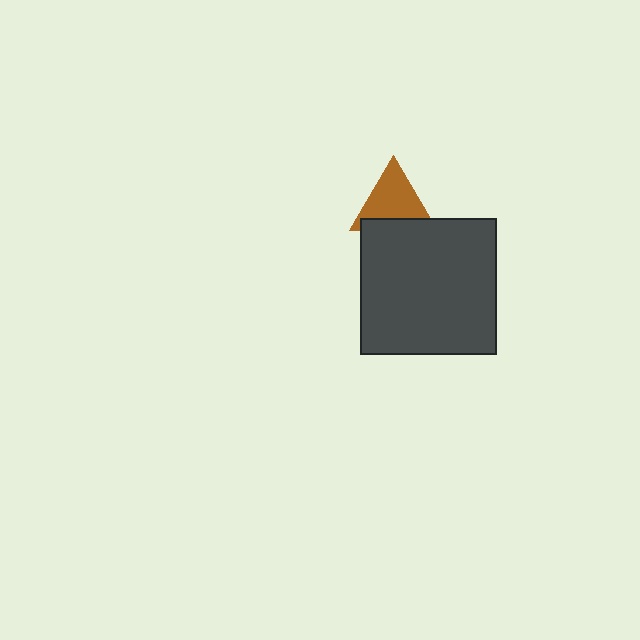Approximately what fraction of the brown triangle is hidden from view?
Roughly 30% of the brown triangle is hidden behind the dark gray square.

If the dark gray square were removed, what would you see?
You would see the complete brown triangle.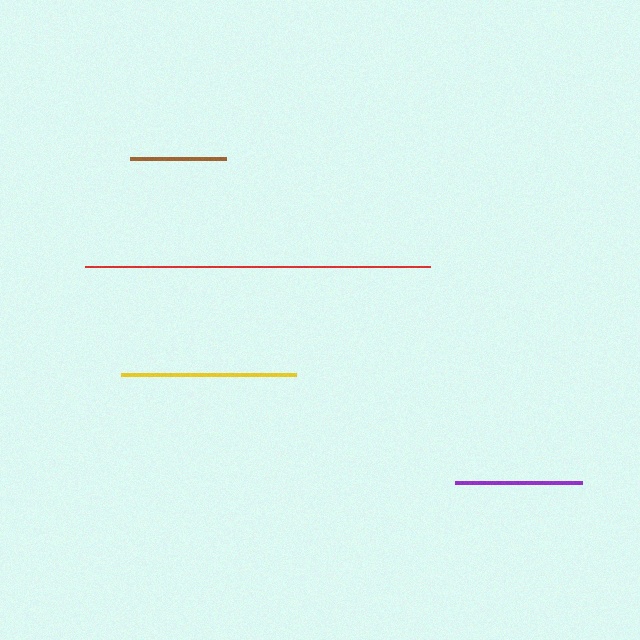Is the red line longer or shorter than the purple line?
The red line is longer than the purple line.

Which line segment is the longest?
The red line is the longest at approximately 345 pixels.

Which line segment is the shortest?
The brown line is the shortest at approximately 96 pixels.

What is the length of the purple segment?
The purple segment is approximately 127 pixels long.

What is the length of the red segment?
The red segment is approximately 345 pixels long.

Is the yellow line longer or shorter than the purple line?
The yellow line is longer than the purple line.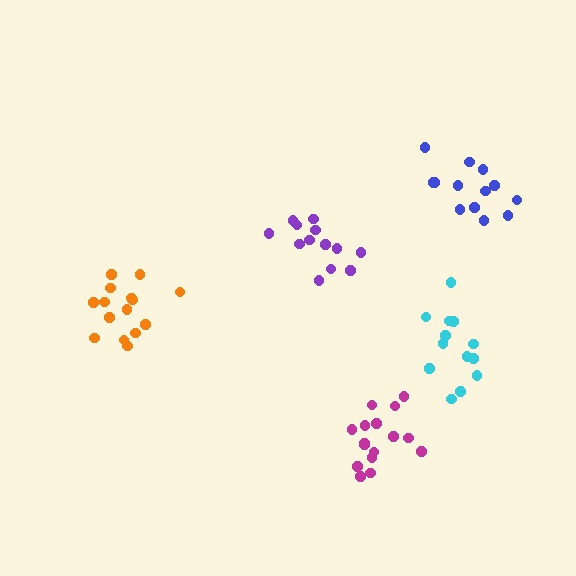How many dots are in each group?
Group 1: 13 dots, Group 2: 13 dots, Group 3: 15 dots, Group 4: 16 dots, Group 5: 13 dots (70 total).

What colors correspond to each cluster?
The clusters are colored: purple, cyan, orange, magenta, blue.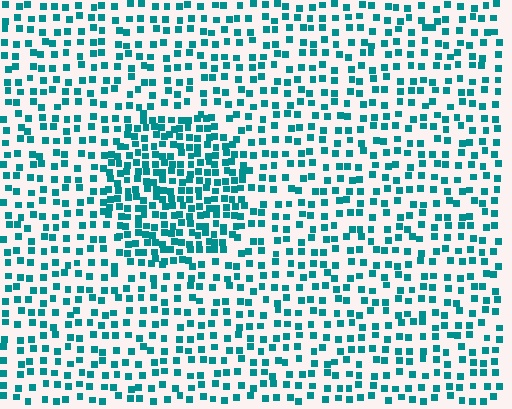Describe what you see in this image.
The image contains small teal elements arranged at two different densities. A circle-shaped region is visible where the elements are more densely packed than the surrounding area.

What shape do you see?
I see a circle.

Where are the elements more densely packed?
The elements are more densely packed inside the circle boundary.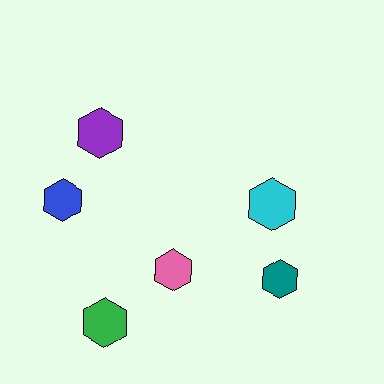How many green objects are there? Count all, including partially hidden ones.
There is 1 green object.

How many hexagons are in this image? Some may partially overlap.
There are 6 hexagons.